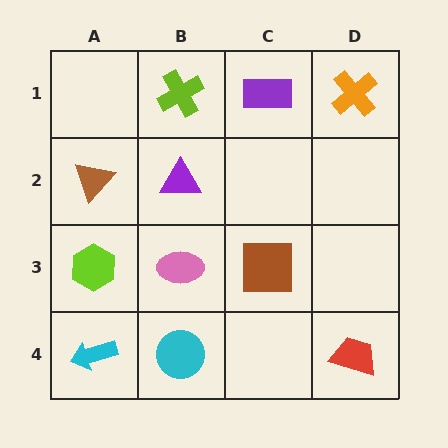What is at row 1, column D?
An orange cross.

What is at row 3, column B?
A pink ellipse.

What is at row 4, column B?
A cyan circle.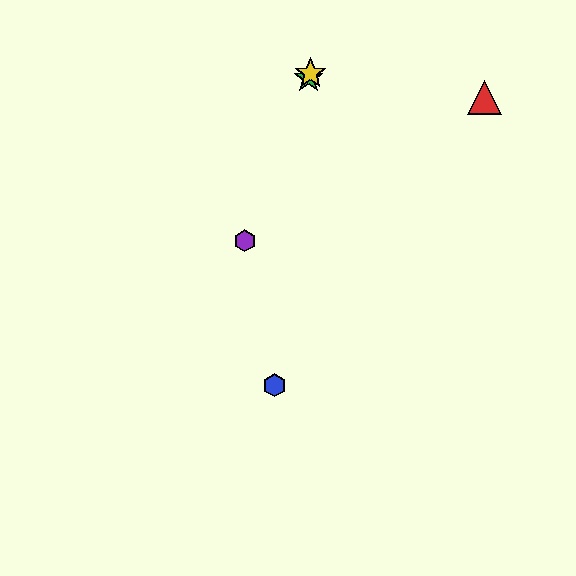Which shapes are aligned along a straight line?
The green star, the yellow star, the purple hexagon are aligned along a straight line.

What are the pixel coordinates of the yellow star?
The yellow star is at (310, 73).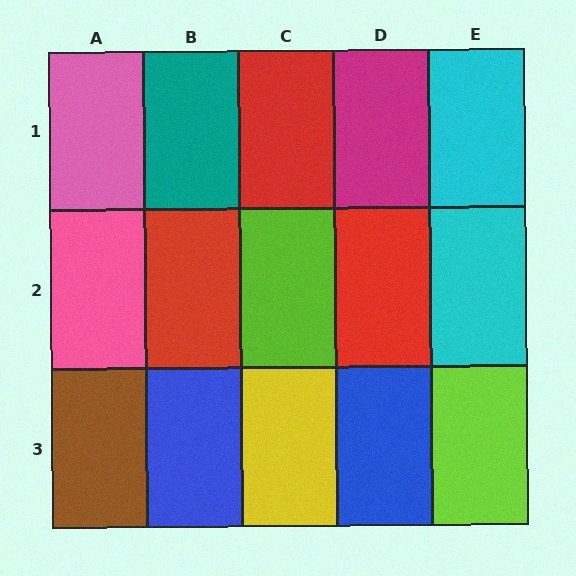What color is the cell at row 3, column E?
Lime.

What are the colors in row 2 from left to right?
Pink, red, lime, red, cyan.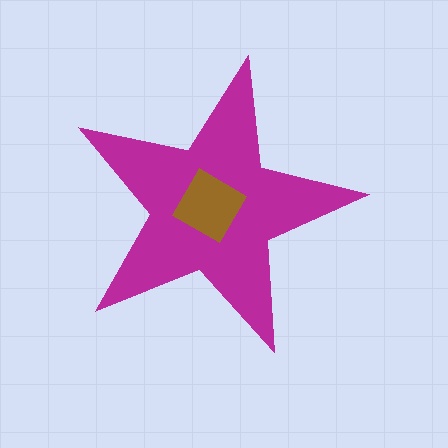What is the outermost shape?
The magenta star.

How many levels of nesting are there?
2.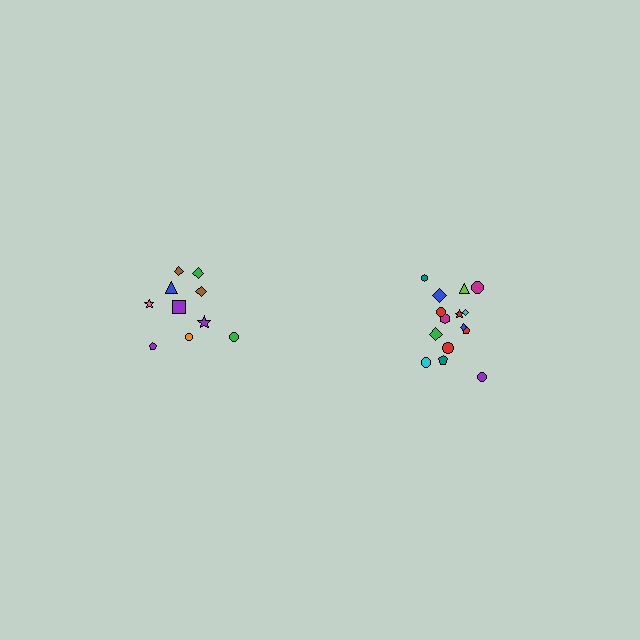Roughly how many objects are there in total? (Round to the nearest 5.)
Roughly 25 objects in total.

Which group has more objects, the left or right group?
The right group.